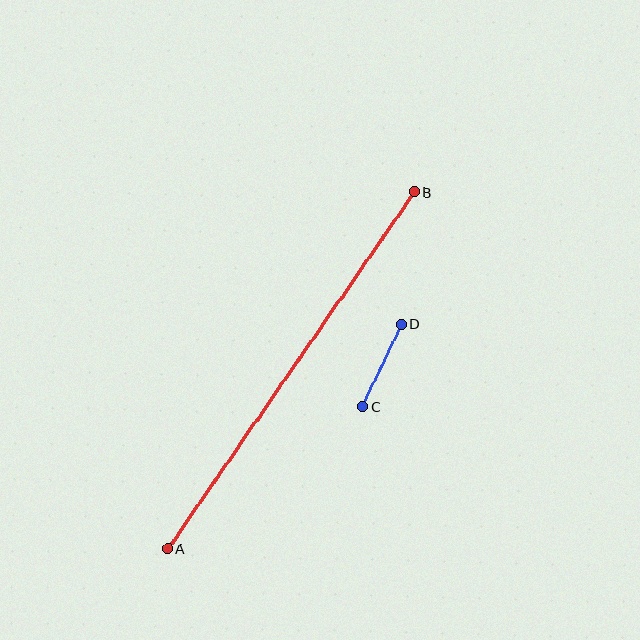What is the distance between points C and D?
The distance is approximately 91 pixels.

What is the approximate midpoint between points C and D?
The midpoint is at approximately (382, 366) pixels.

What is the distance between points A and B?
The distance is approximately 434 pixels.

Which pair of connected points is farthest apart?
Points A and B are farthest apart.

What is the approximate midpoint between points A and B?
The midpoint is at approximately (291, 370) pixels.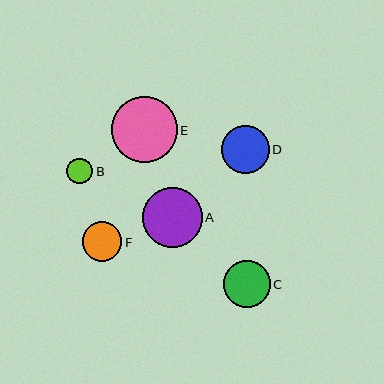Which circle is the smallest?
Circle B is the smallest with a size of approximately 26 pixels.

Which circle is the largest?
Circle E is the largest with a size of approximately 66 pixels.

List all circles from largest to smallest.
From largest to smallest: E, A, D, C, F, B.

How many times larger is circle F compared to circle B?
Circle F is approximately 1.5 times the size of circle B.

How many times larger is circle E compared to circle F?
Circle E is approximately 1.6 times the size of circle F.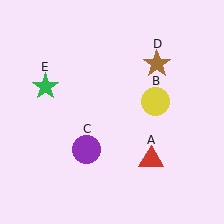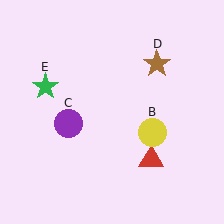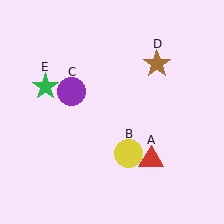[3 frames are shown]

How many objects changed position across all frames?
2 objects changed position: yellow circle (object B), purple circle (object C).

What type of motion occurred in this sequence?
The yellow circle (object B), purple circle (object C) rotated clockwise around the center of the scene.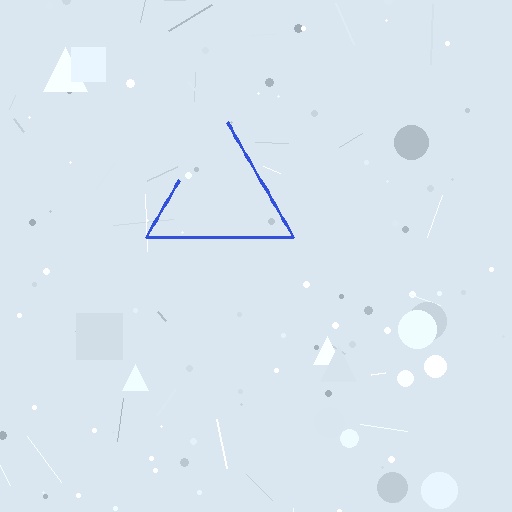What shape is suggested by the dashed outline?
The dashed outline suggests a triangle.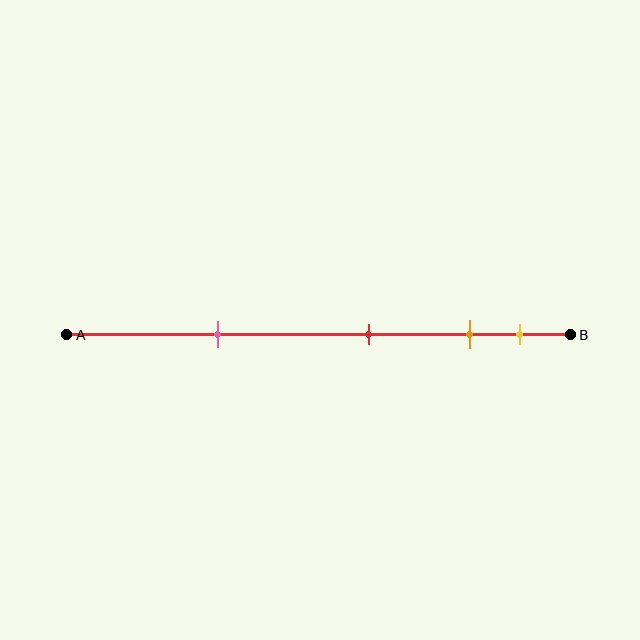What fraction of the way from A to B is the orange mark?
The orange mark is approximately 80% (0.8) of the way from A to B.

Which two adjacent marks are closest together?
The orange and yellow marks are the closest adjacent pair.